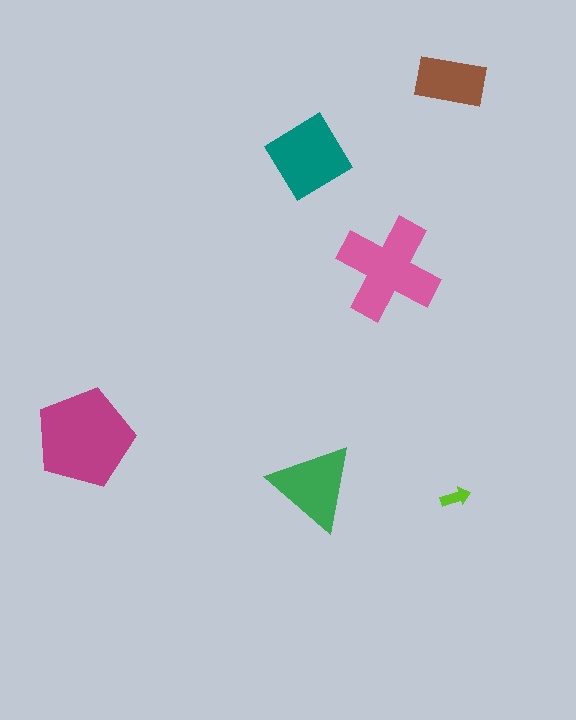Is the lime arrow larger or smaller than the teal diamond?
Smaller.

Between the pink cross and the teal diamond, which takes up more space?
The pink cross.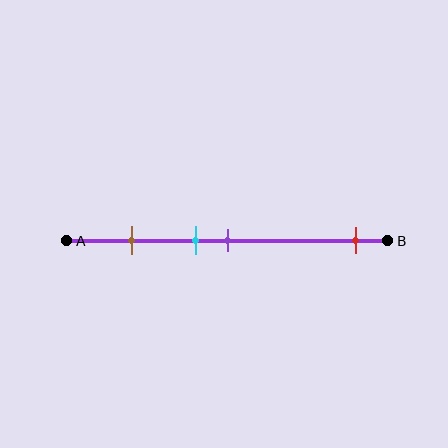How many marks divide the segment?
There are 4 marks dividing the segment.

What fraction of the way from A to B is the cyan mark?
The cyan mark is approximately 40% (0.4) of the way from A to B.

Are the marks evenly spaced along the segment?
No, the marks are not evenly spaced.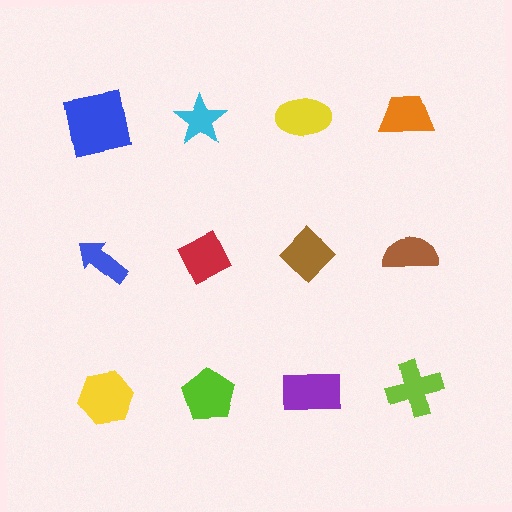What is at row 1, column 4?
An orange trapezoid.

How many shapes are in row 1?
4 shapes.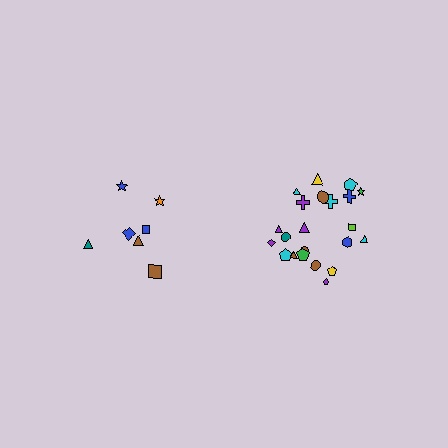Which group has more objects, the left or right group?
The right group.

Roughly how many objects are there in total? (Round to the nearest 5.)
Roughly 30 objects in total.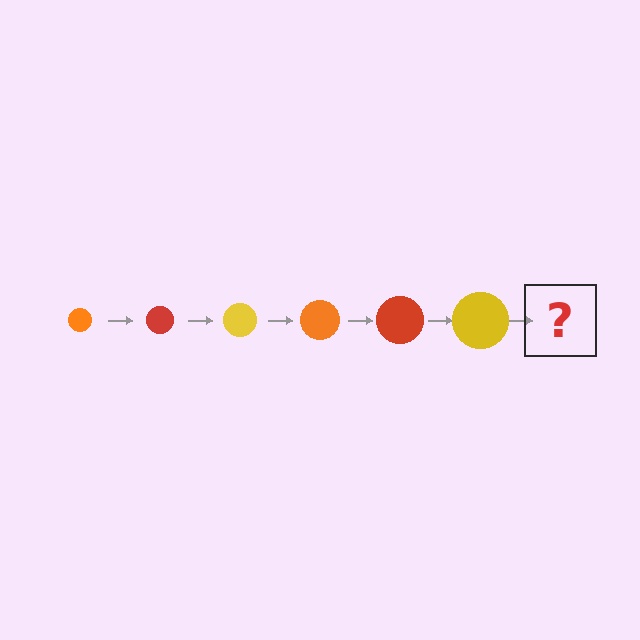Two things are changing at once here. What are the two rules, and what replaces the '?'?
The two rules are that the circle grows larger each step and the color cycles through orange, red, and yellow. The '?' should be an orange circle, larger than the previous one.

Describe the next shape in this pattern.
It should be an orange circle, larger than the previous one.